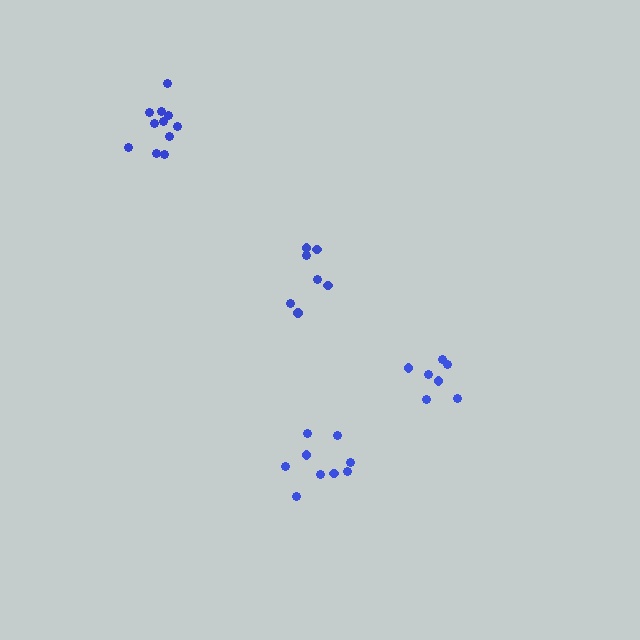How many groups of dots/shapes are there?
There are 4 groups.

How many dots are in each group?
Group 1: 7 dots, Group 2: 11 dots, Group 3: 9 dots, Group 4: 7 dots (34 total).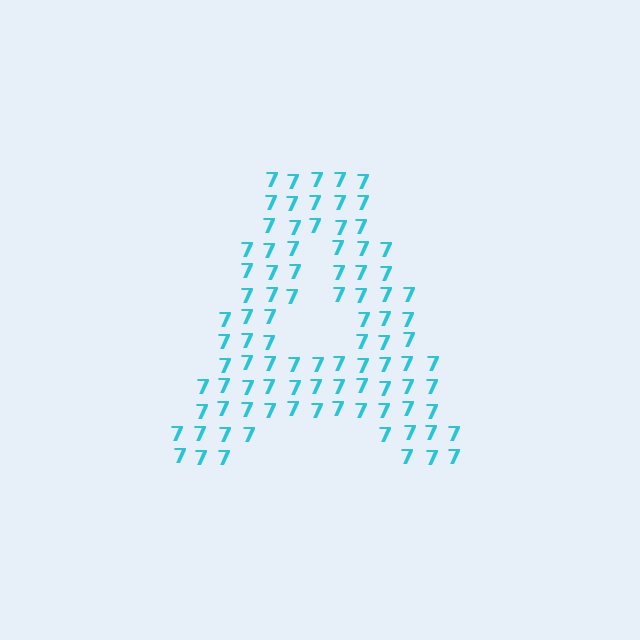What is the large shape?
The large shape is the letter A.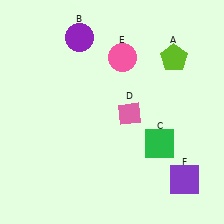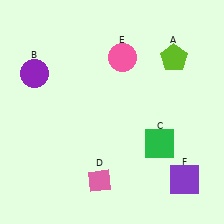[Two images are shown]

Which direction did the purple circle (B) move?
The purple circle (B) moved left.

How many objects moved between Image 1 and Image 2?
2 objects moved between the two images.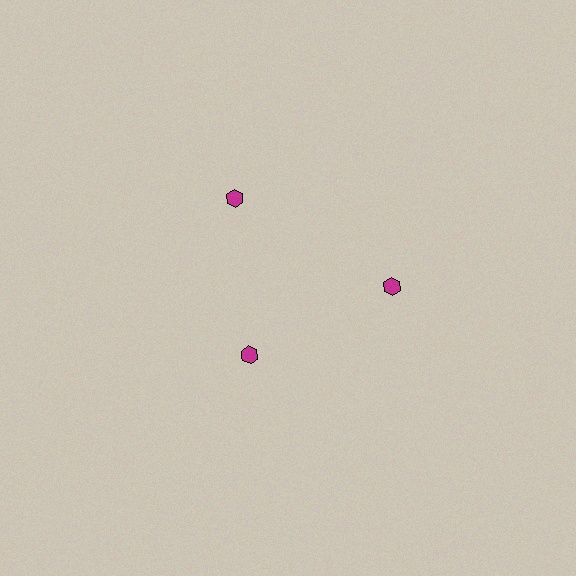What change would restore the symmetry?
The symmetry would be restored by moving it outward, back onto the ring so that all 3 hexagons sit at equal angles and equal distance from the center.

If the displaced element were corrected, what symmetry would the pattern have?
It would have 3-fold rotational symmetry — the pattern would map onto itself every 120 degrees.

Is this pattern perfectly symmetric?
No. The 3 magenta hexagons are arranged in a ring, but one element near the 7 o'clock position is pulled inward toward the center, breaking the 3-fold rotational symmetry.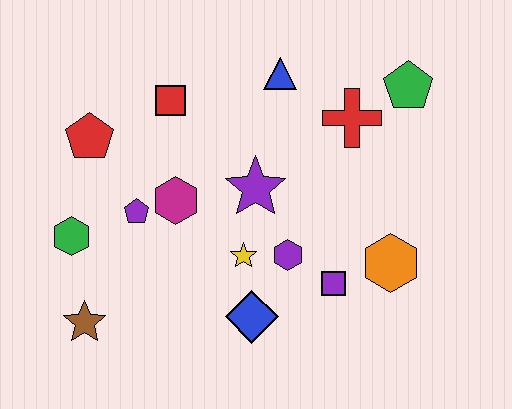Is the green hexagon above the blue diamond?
Yes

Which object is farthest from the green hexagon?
The green pentagon is farthest from the green hexagon.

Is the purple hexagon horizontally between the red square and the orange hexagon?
Yes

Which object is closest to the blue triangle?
The red cross is closest to the blue triangle.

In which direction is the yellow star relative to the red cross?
The yellow star is below the red cross.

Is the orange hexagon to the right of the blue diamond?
Yes